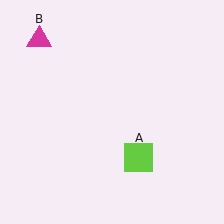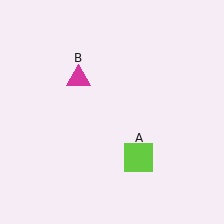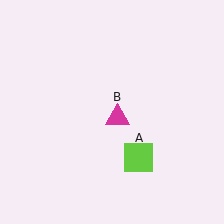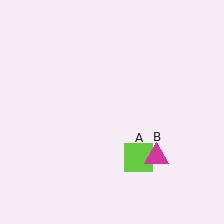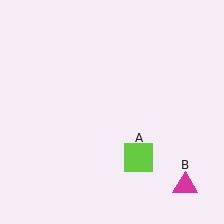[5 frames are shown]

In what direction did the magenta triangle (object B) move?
The magenta triangle (object B) moved down and to the right.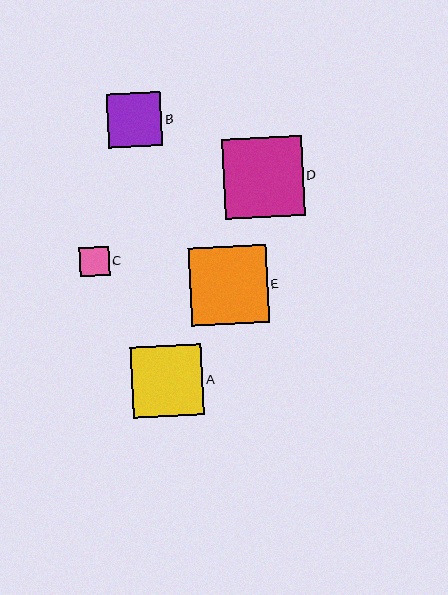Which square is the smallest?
Square C is the smallest with a size of approximately 29 pixels.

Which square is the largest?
Square D is the largest with a size of approximately 80 pixels.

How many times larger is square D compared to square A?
Square D is approximately 1.1 times the size of square A.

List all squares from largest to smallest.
From largest to smallest: D, E, A, B, C.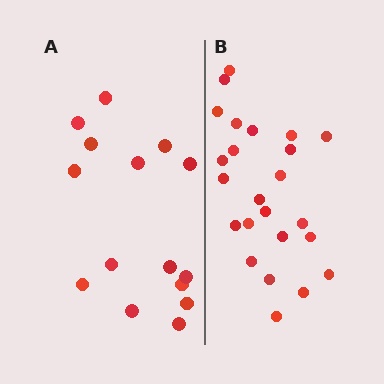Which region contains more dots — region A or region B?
Region B (the right region) has more dots.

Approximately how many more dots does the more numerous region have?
Region B has roughly 8 or so more dots than region A.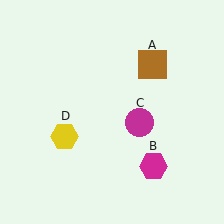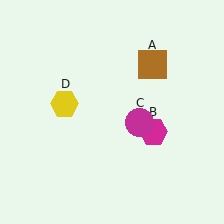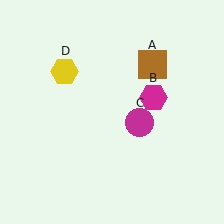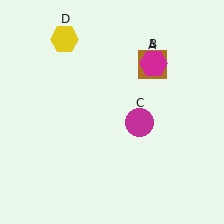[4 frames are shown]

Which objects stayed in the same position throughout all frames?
Brown square (object A) and magenta circle (object C) remained stationary.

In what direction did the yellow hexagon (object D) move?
The yellow hexagon (object D) moved up.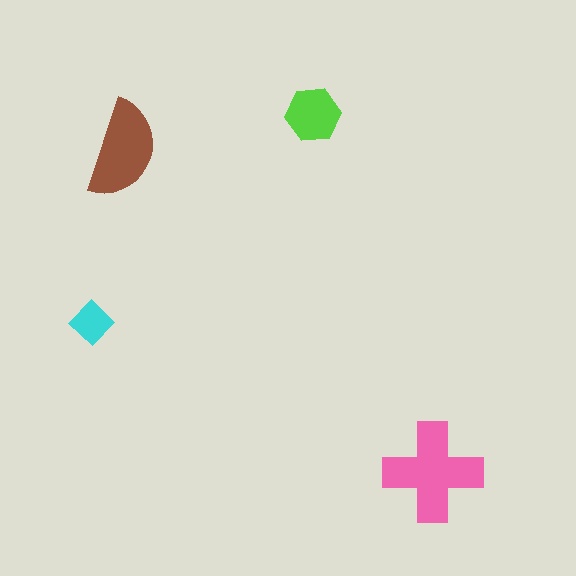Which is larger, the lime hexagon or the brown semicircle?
The brown semicircle.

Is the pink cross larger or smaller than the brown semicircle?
Larger.